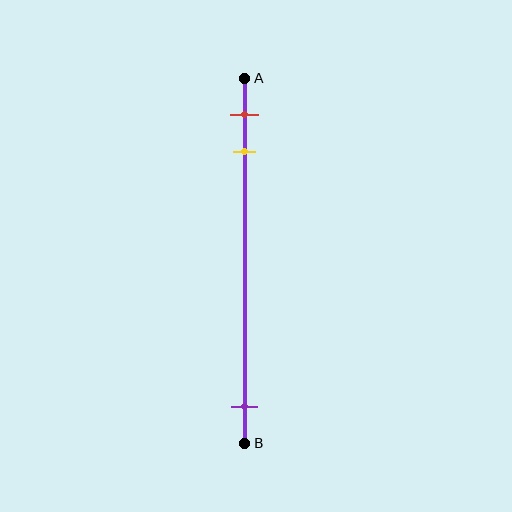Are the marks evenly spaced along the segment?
No, the marks are not evenly spaced.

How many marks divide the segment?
There are 3 marks dividing the segment.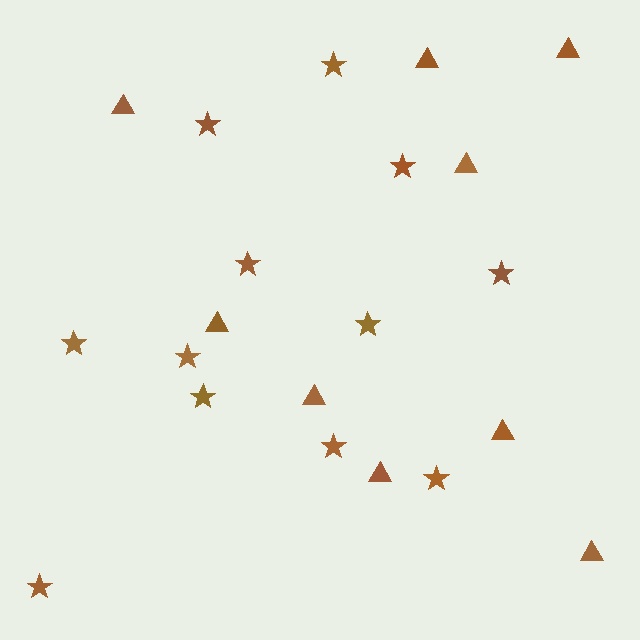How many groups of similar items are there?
There are 2 groups: one group of triangles (9) and one group of stars (12).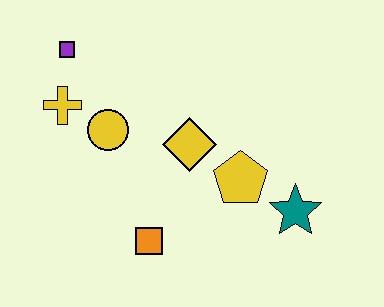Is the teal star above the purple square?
No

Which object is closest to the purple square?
The yellow cross is closest to the purple square.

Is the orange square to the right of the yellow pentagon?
No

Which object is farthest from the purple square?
The teal star is farthest from the purple square.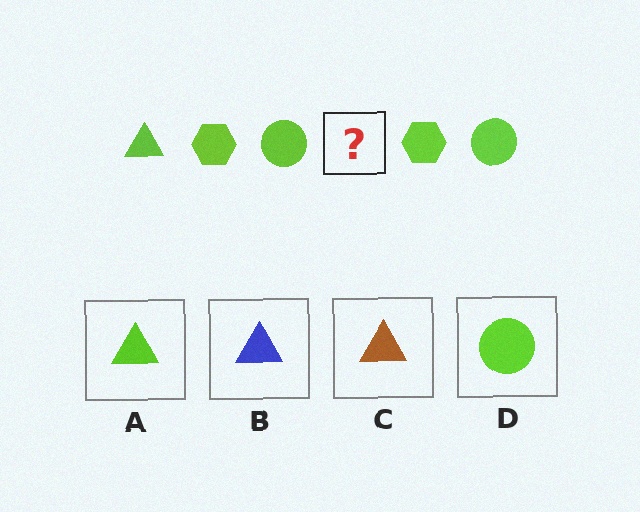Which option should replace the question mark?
Option A.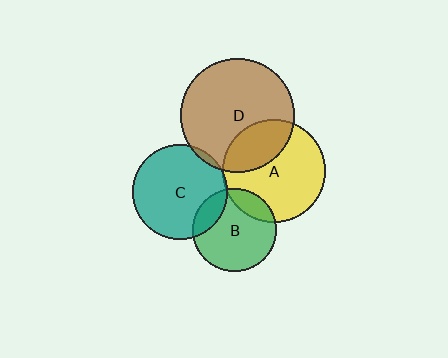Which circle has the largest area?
Circle D (brown).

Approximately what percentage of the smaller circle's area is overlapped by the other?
Approximately 15%.